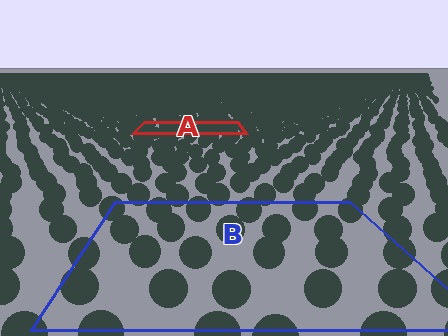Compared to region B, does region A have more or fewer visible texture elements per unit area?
Region A has more texture elements per unit area — they are packed more densely because it is farther away.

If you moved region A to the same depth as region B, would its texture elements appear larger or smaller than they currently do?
They would appear larger. At a closer depth, the same texture elements are projected at a bigger on-screen size.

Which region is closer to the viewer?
Region B is closer. The texture elements there are larger and more spread out.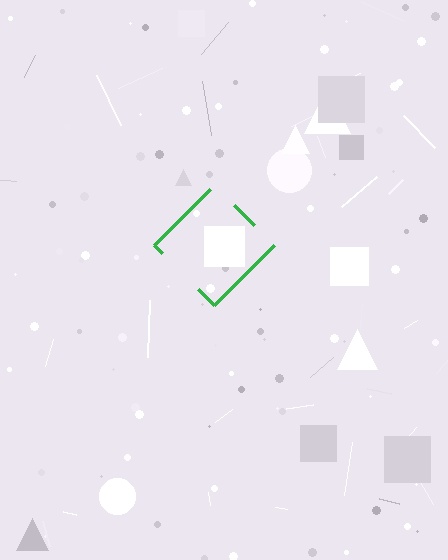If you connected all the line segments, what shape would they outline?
They would outline a diamond.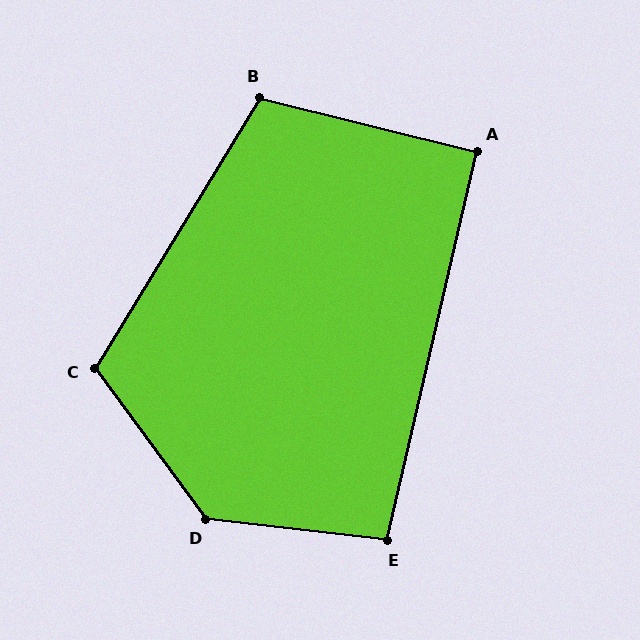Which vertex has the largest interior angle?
D, at approximately 132 degrees.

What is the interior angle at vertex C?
Approximately 113 degrees (obtuse).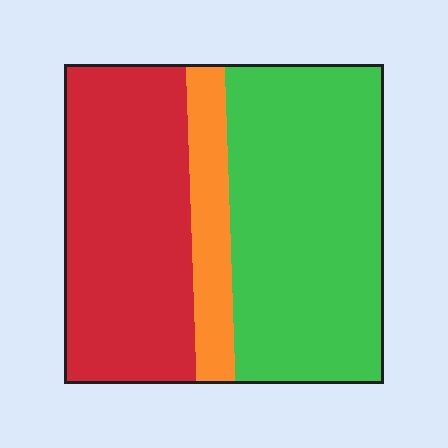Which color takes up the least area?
Orange, at roughly 10%.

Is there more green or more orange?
Green.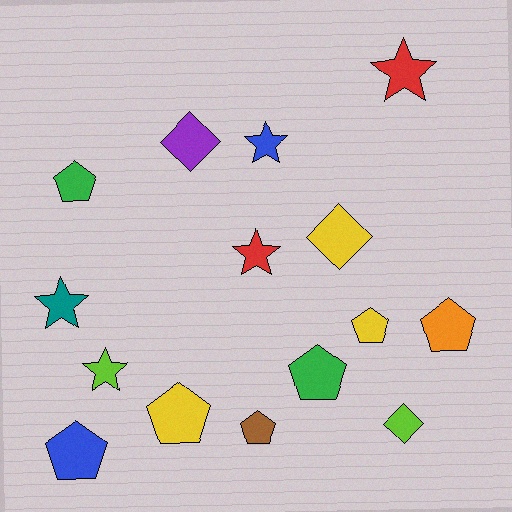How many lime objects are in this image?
There are 2 lime objects.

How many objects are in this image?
There are 15 objects.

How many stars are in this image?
There are 5 stars.